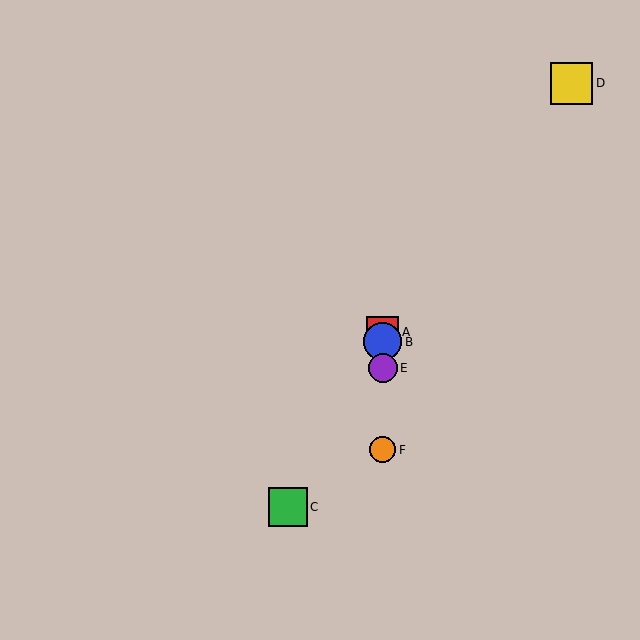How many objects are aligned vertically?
4 objects (A, B, E, F) are aligned vertically.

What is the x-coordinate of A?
Object A is at x≈383.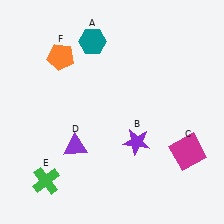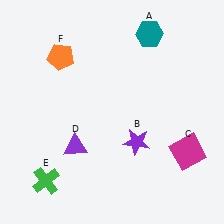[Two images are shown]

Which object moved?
The teal hexagon (A) moved right.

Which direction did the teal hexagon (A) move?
The teal hexagon (A) moved right.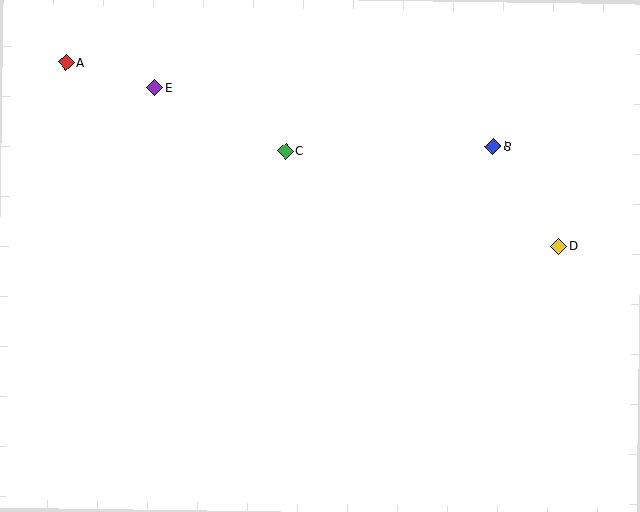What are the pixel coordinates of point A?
Point A is at (66, 62).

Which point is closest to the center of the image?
Point C at (286, 151) is closest to the center.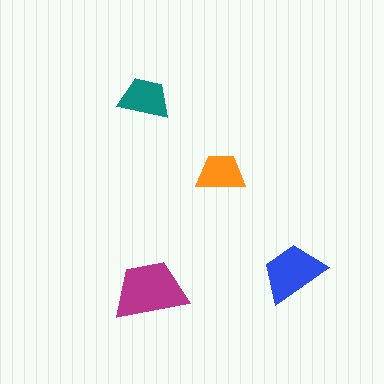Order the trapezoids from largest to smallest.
the magenta one, the blue one, the teal one, the orange one.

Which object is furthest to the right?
The blue trapezoid is rightmost.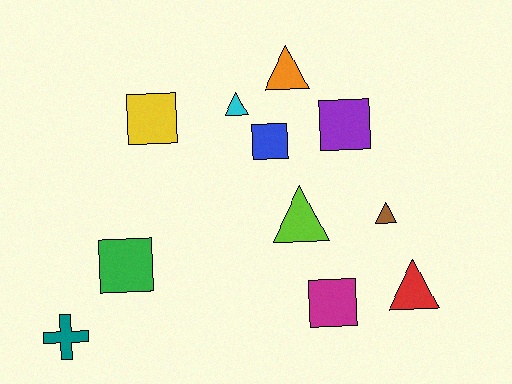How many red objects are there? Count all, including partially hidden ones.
There is 1 red object.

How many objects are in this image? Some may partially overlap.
There are 11 objects.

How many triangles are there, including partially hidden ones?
There are 5 triangles.